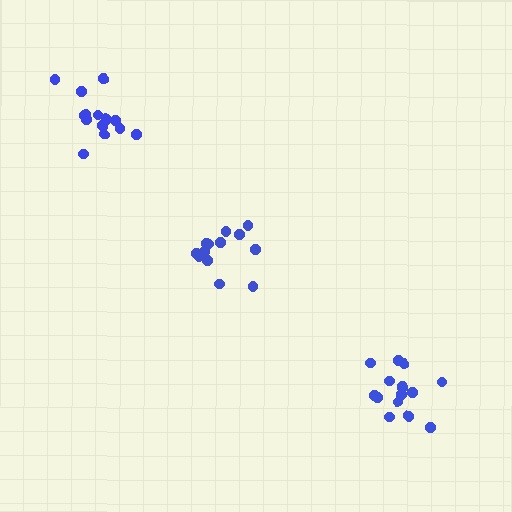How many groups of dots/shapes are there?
There are 3 groups.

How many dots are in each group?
Group 1: 14 dots, Group 2: 13 dots, Group 3: 15 dots (42 total).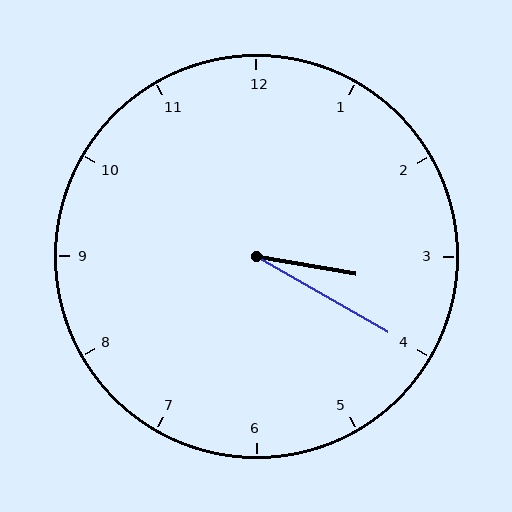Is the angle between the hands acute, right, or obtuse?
It is acute.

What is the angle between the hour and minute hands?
Approximately 20 degrees.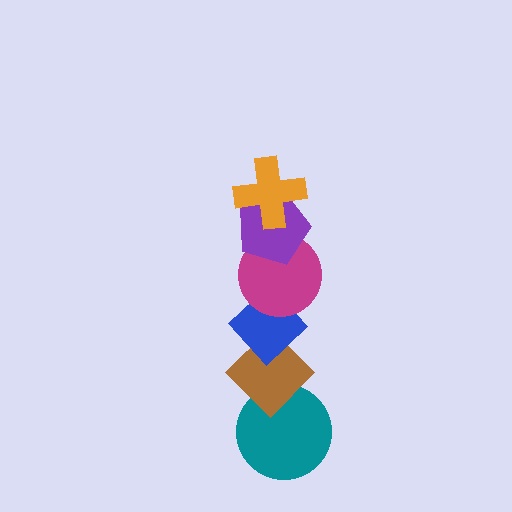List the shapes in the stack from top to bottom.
From top to bottom: the orange cross, the purple pentagon, the magenta circle, the blue diamond, the brown diamond, the teal circle.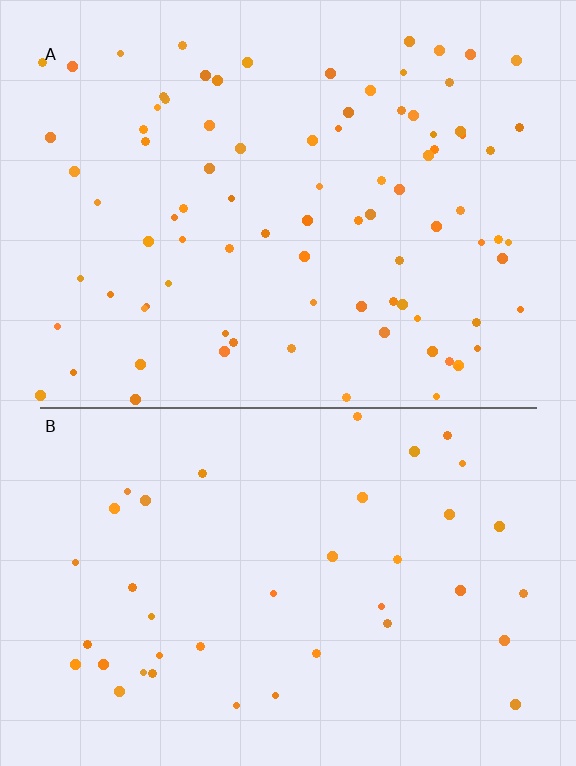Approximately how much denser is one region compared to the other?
Approximately 2.2× — region A over region B.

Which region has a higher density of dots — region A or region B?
A (the top).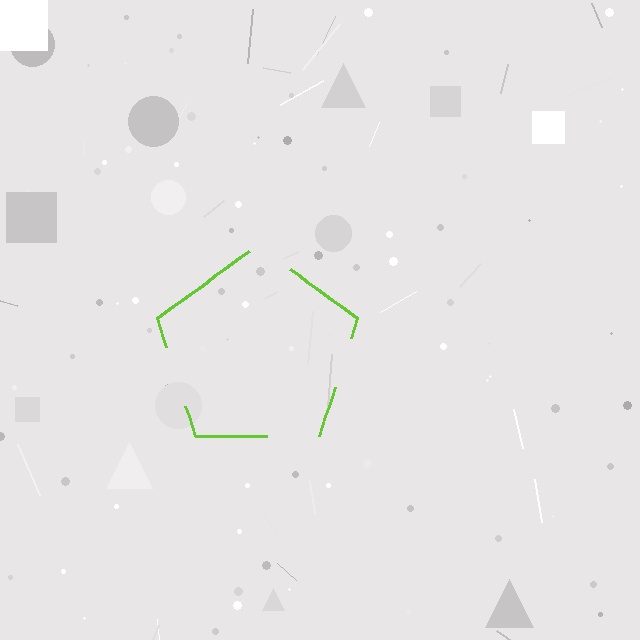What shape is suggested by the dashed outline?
The dashed outline suggests a pentagon.